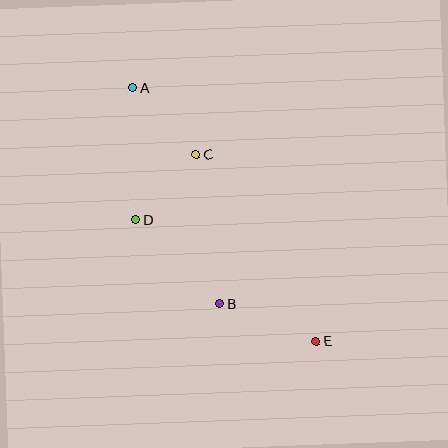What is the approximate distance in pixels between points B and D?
The distance between B and D is approximately 119 pixels.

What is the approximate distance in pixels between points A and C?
The distance between A and C is approximately 92 pixels.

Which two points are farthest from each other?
Points A and E are farthest from each other.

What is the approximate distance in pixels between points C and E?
The distance between C and E is approximately 222 pixels.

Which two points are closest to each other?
Points C and D are closest to each other.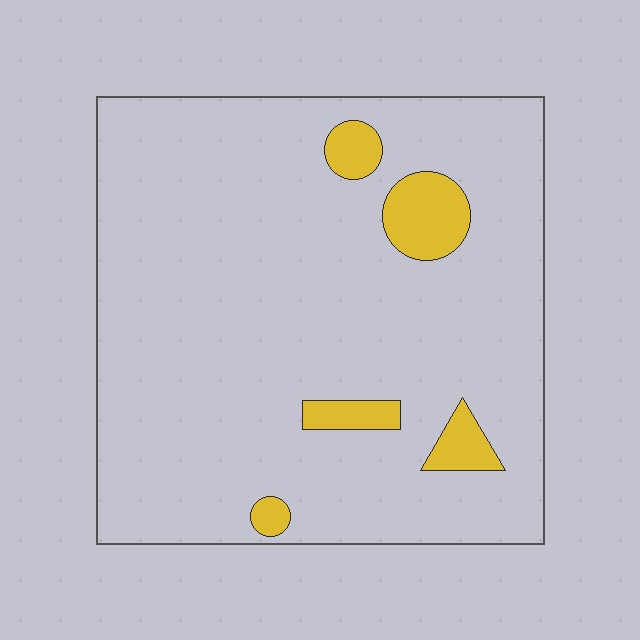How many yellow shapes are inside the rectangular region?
5.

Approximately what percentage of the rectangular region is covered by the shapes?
Approximately 10%.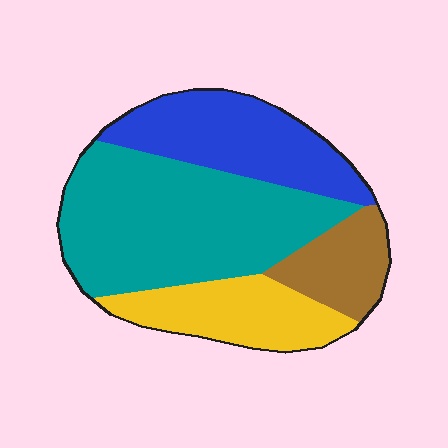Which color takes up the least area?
Brown, at roughly 10%.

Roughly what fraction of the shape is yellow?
Yellow takes up less than a quarter of the shape.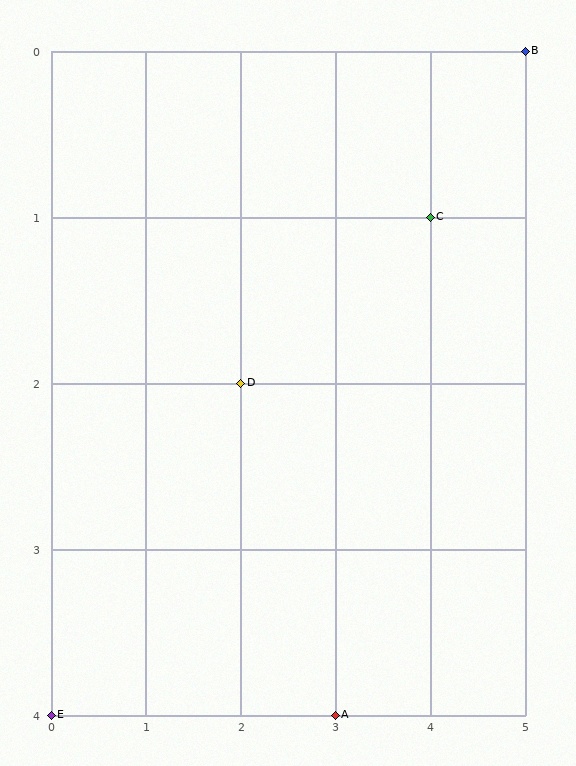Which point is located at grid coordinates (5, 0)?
Point B is at (5, 0).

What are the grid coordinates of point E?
Point E is at grid coordinates (0, 4).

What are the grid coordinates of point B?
Point B is at grid coordinates (5, 0).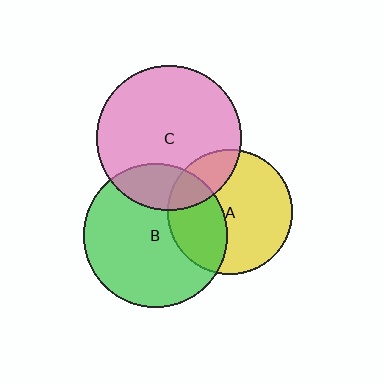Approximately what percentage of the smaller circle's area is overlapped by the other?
Approximately 20%.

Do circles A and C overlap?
Yes.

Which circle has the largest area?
Circle C (pink).